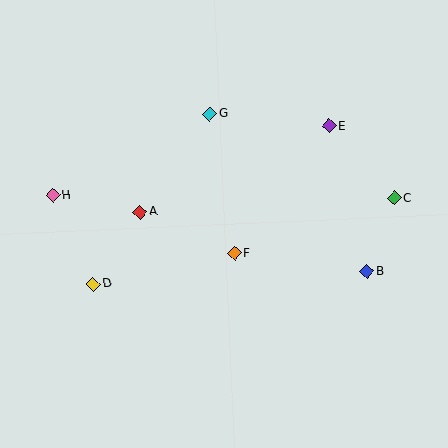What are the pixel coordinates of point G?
Point G is at (210, 114).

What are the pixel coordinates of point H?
Point H is at (53, 195).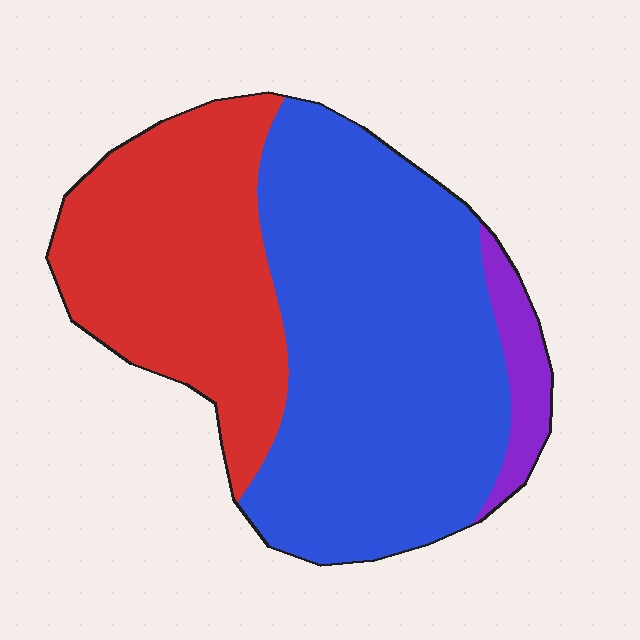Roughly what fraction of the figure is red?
Red covers around 35% of the figure.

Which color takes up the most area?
Blue, at roughly 60%.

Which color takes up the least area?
Purple, at roughly 5%.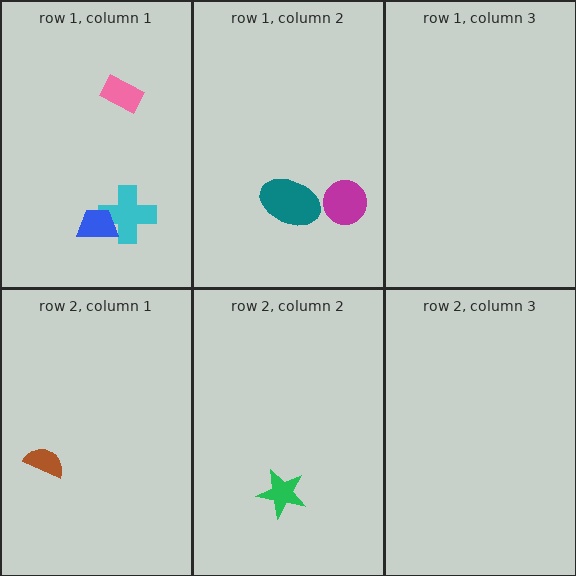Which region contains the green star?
The row 2, column 2 region.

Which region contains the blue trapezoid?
The row 1, column 1 region.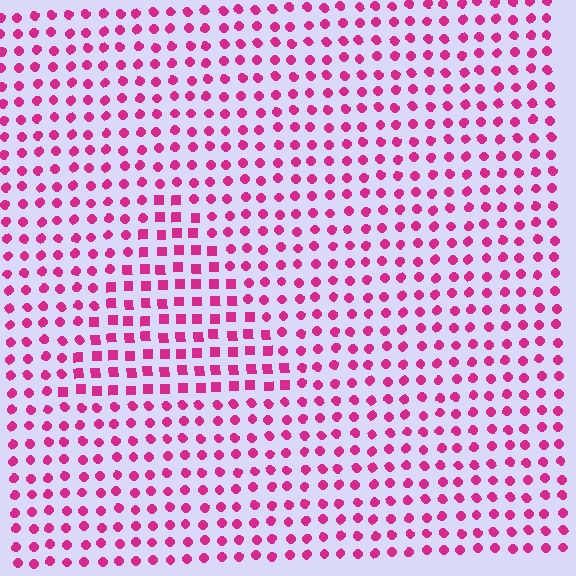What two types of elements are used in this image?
The image uses squares inside the triangle region and circles outside it.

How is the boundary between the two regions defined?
The boundary is defined by a change in element shape: squares inside vs. circles outside. All elements share the same color and spacing.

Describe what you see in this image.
The image is filled with small magenta elements arranged in a uniform grid. A triangle-shaped region contains squares, while the surrounding area contains circles. The boundary is defined purely by the change in element shape.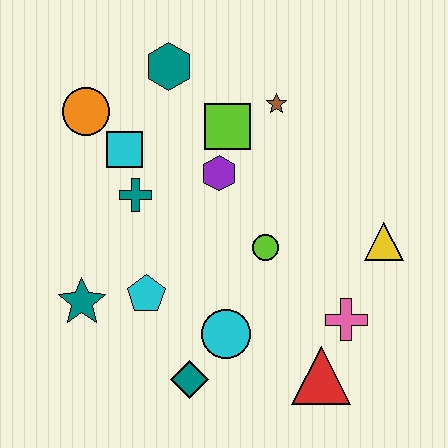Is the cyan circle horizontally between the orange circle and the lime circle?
Yes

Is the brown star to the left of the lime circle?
No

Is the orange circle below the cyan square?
No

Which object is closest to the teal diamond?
The cyan circle is closest to the teal diamond.